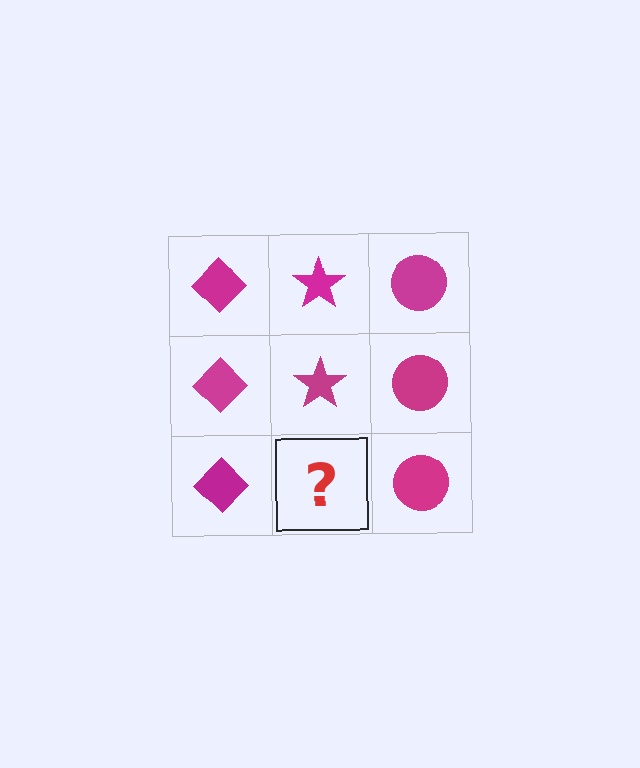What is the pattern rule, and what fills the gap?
The rule is that each column has a consistent shape. The gap should be filled with a magenta star.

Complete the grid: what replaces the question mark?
The question mark should be replaced with a magenta star.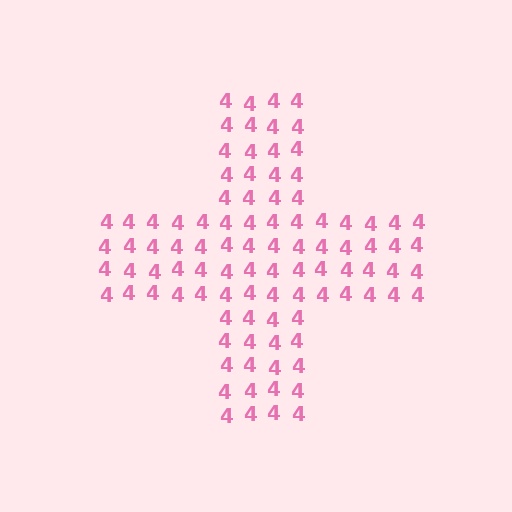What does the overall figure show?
The overall figure shows a cross.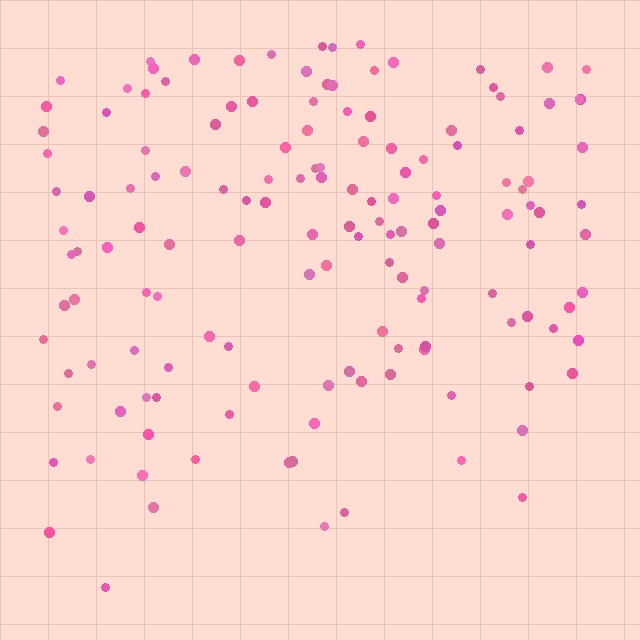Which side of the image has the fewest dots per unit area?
The bottom.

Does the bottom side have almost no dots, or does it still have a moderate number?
Still a moderate number, just noticeably fewer than the top.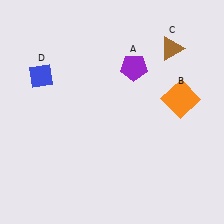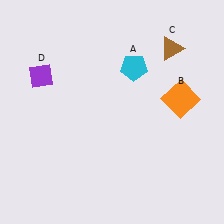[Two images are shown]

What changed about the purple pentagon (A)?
In Image 1, A is purple. In Image 2, it changed to cyan.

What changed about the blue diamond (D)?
In Image 1, D is blue. In Image 2, it changed to purple.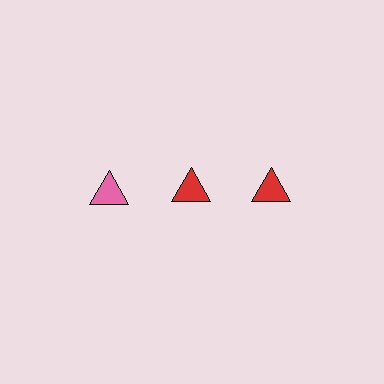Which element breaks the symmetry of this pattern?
The pink triangle in the top row, leftmost column breaks the symmetry. All other shapes are red triangles.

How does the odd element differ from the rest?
It has a different color: pink instead of red.